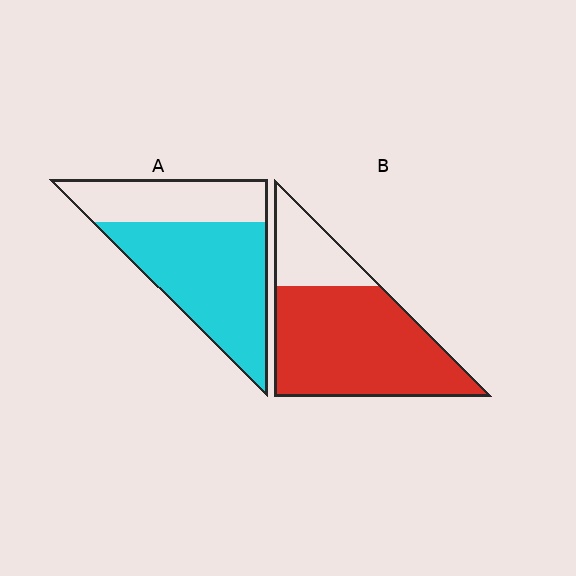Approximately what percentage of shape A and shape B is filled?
A is approximately 65% and B is approximately 75%.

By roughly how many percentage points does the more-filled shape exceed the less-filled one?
By roughly 10 percentage points (B over A).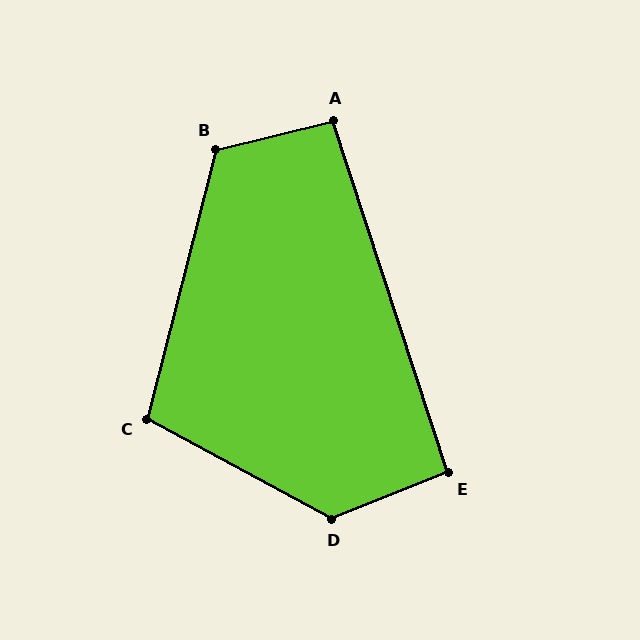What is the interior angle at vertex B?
Approximately 118 degrees (obtuse).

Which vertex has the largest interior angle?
D, at approximately 130 degrees.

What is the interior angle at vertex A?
Approximately 94 degrees (approximately right).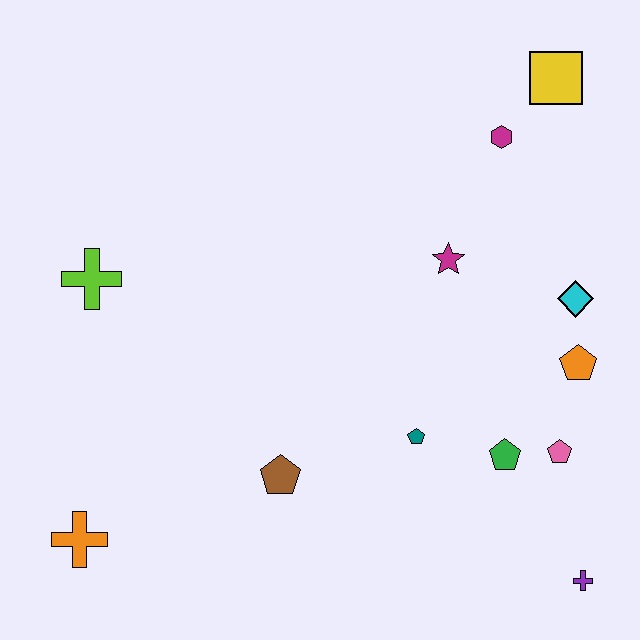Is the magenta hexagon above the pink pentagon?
Yes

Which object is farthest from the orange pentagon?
The orange cross is farthest from the orange pentagon.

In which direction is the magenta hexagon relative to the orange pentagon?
The magenta hexagon is above the orange pentagon.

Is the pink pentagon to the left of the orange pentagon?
Yes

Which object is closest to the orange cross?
The brown pentagon is closest to the orange cross.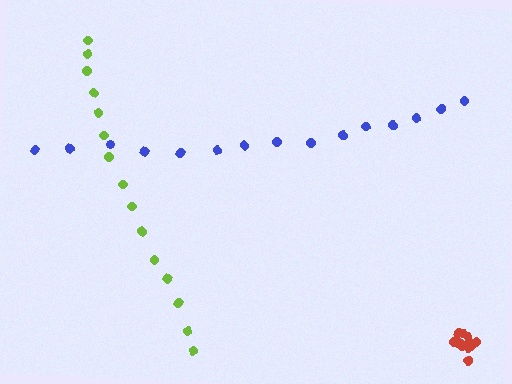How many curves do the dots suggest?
There are 3 distinct paths.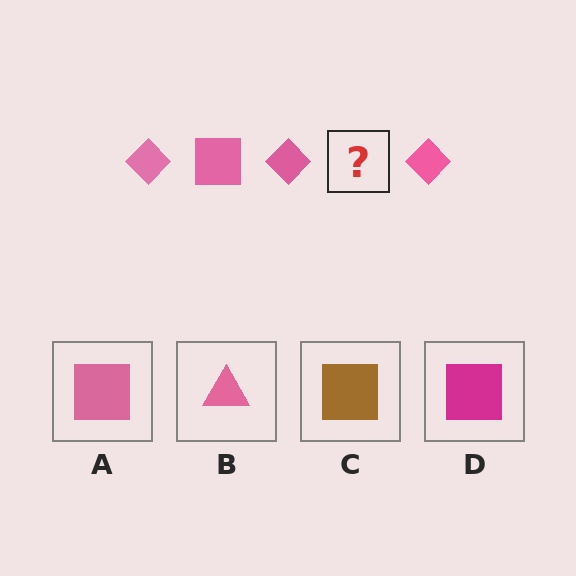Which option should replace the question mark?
Option A.